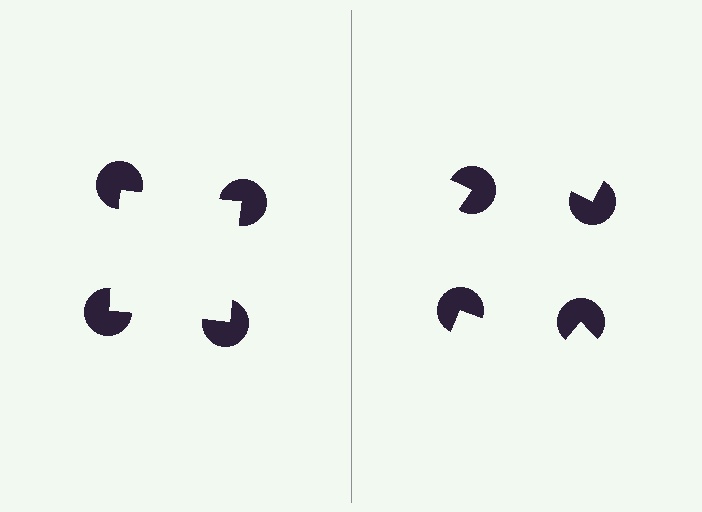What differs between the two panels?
The pac-man discs are positioned identically on both sides; only the wedge orientations differ. On the left they align to a square; on the right they are misaligned.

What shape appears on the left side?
An illusory square.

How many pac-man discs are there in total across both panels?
8 — 4 on each side.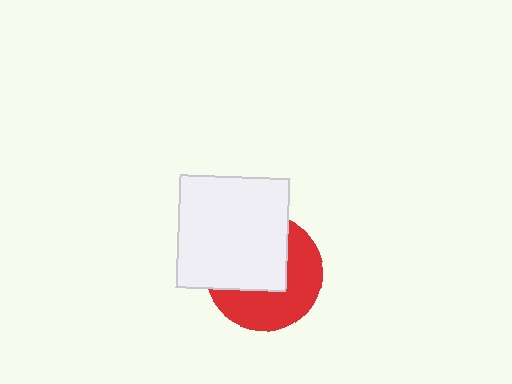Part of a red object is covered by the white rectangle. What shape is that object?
It is a circle.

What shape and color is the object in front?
The object in front is a white rectangle.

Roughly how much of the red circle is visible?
About half of it is visible (roughly 49%).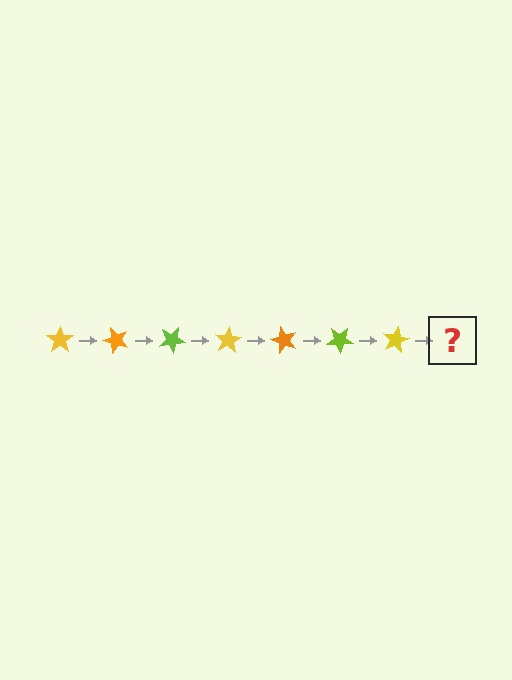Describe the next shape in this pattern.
It should be an orange star, rotated 350 degrees from the start.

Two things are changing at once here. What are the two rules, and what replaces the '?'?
The two rules are that it rotates 50 degrees each step and the color cycles through yellow, orange, and lime. The '?' should be an orange star, rotated 350 degrees from the start.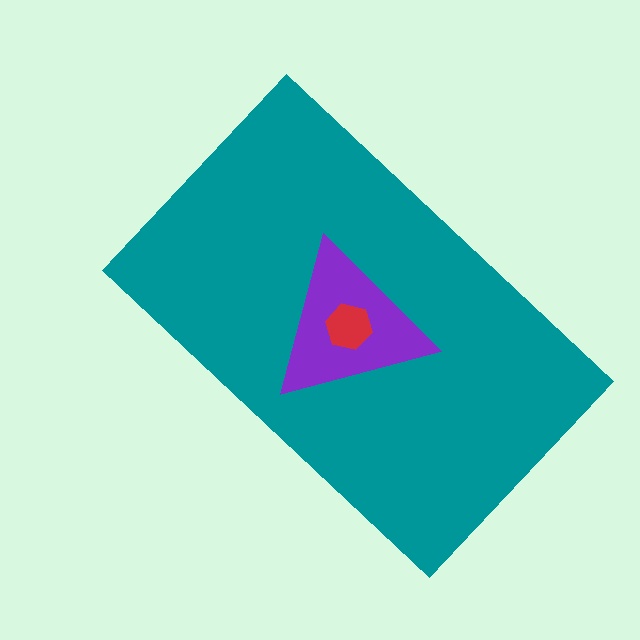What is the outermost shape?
The teal rectangle.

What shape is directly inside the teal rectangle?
The purple triangle.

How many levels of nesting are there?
3.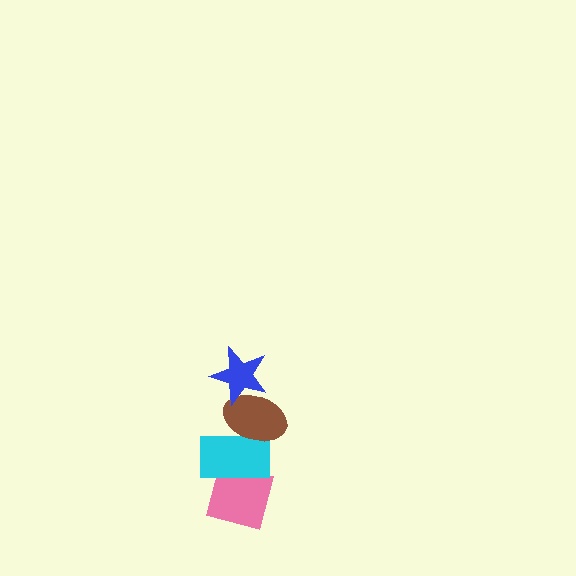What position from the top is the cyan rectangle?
The cyan rectangle is 3rd from the top.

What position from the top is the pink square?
The pink square is 4th from the top.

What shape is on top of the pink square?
The cyan rectangle is on top of the pink square.